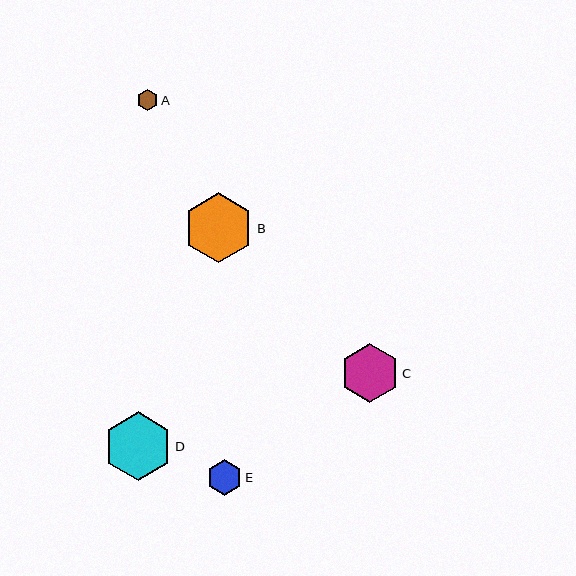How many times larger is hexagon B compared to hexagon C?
Hexagon B is approximately 1.2 times the size of hexagon C.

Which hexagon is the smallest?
Hexagon A is the smallest with a size of approximately 21 pixels.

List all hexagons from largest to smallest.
From largest to smallest: B, D, C, E, A.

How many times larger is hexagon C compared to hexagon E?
Hexagon C is approximately 1.7 times the size of hexagon E.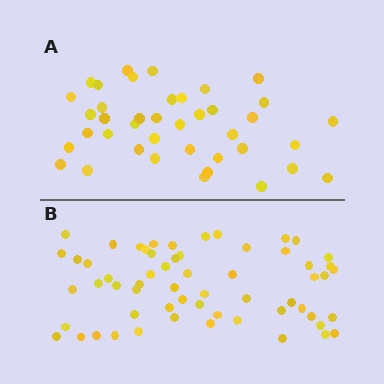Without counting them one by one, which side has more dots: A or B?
Region B (the bottom region) has more dots.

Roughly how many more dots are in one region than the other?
Region B has approximately 20 more dots than region A.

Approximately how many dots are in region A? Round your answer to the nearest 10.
About 40 dots.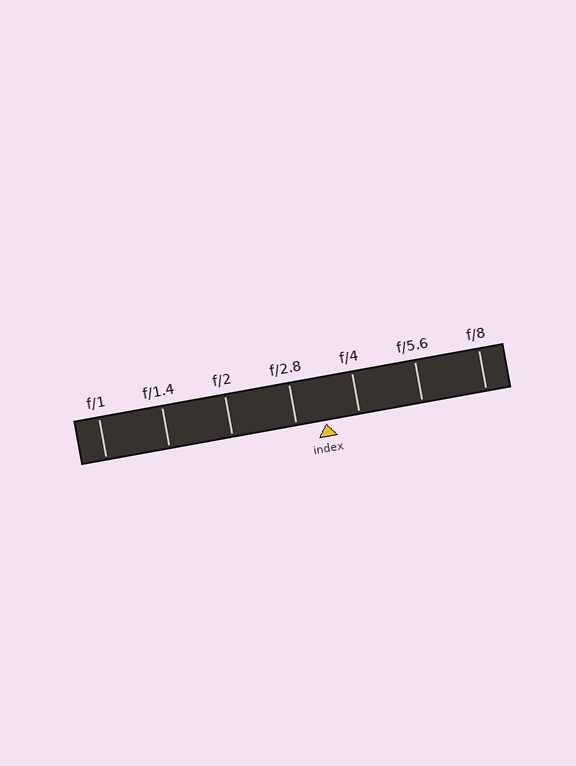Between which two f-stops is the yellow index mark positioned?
The index mark is between f/2.8 and f/4.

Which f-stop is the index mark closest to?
The index mark is closest to f/2.8.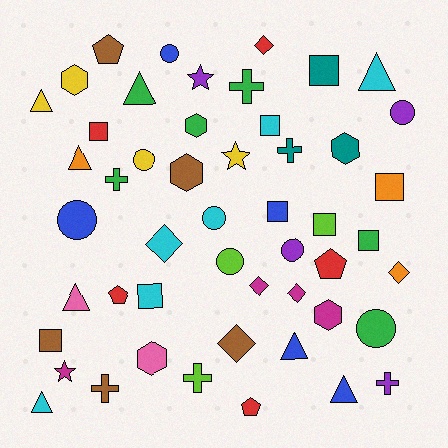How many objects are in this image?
There are 50 objects.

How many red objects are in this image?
There are 5 red objects.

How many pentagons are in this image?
There are 4 pentagons.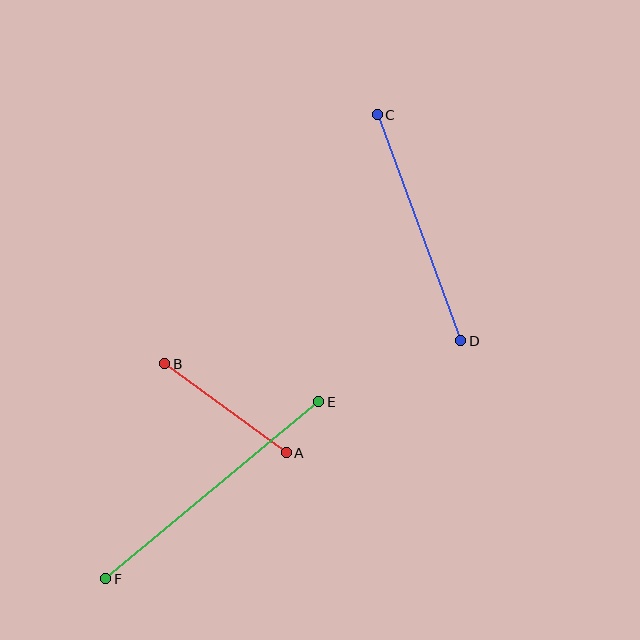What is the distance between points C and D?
The distance is approximately 241 pixels.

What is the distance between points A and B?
The distance is approximately 151 pixels.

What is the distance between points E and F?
The distance is approximately 277 pixels.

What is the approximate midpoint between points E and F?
The midpoint is at approximately (212, 490) pixels.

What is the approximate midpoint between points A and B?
The midpoint is at approximately (225, 408) pixels.